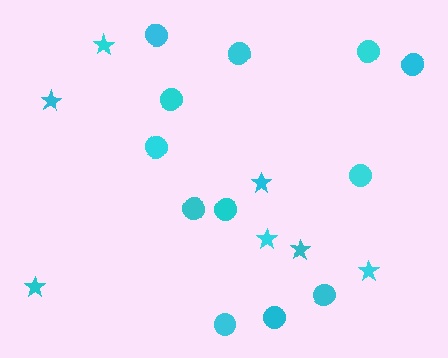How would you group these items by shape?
There are 2 groups: one group of stars (7) and one group of circles (12).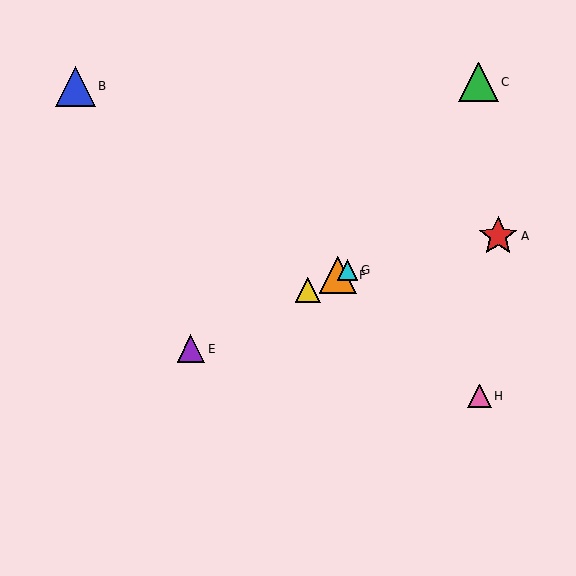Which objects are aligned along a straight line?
Objects D, E, F, G are aligned along a straight line.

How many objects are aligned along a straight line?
4 objects (D, E, F, G) are aligned along a straight line.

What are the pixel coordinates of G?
Object G is at (347, 270).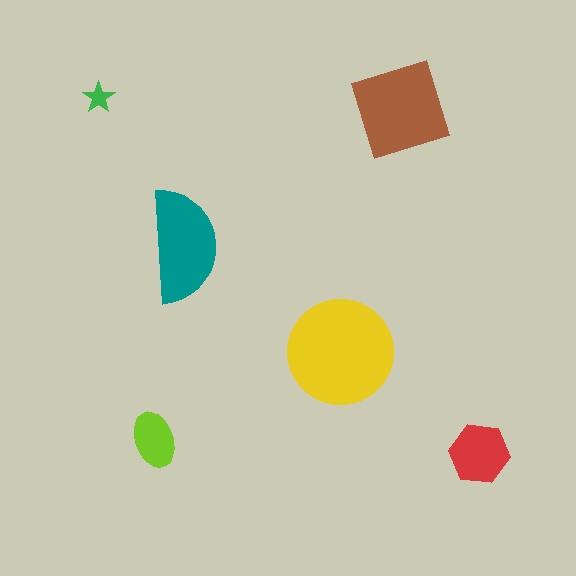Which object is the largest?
The yellow circle.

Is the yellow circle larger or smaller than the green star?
Larger.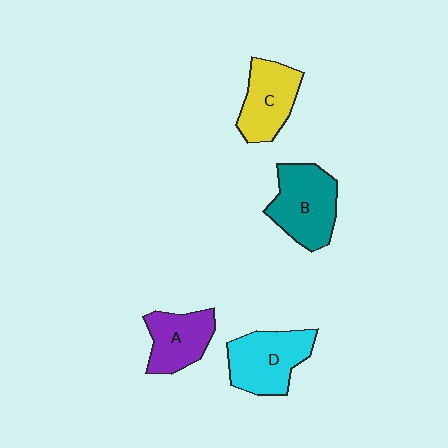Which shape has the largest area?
Shape B (teal).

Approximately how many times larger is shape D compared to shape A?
Approximately 1.3 times.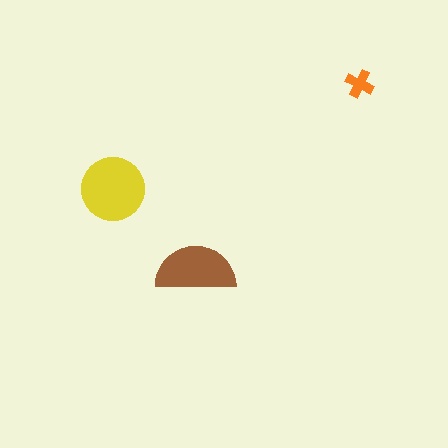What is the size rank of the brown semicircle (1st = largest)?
2nd.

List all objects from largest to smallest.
The yellow circle, the brown semicircle, the orange cross.